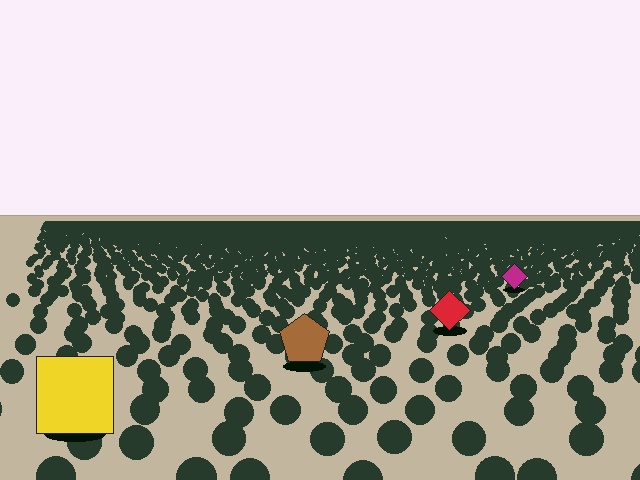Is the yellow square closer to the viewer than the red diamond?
Yes. The yellow square is closer — you can tell from the texture gradient: the ground texture is coarser near it.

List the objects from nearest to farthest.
From nearest to farthest: the yellow square, the brown pentagon, the red diamond, the magenta diamond.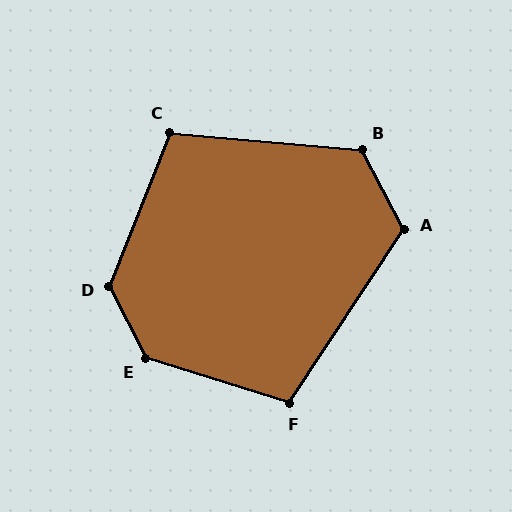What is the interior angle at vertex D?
Approximately 131 degrees (obtuse).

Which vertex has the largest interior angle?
E, at approximately 134 degrees.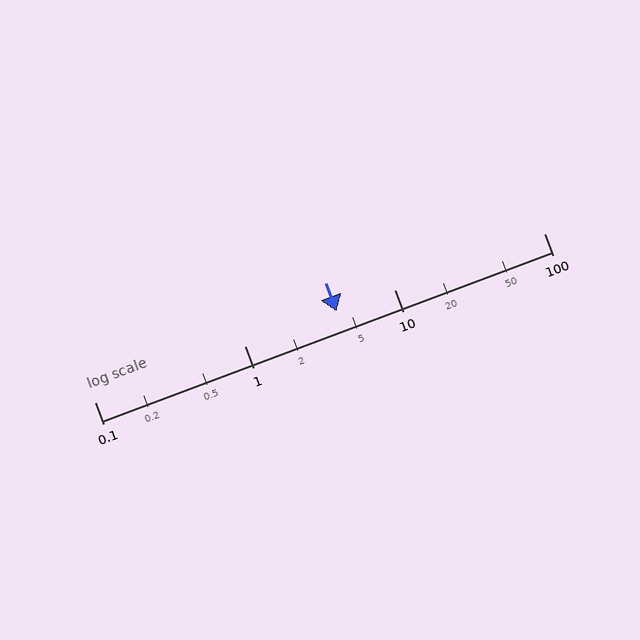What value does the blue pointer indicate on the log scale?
The pointer indicates approximately 4.1.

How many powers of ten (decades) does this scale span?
The scale spans 3 decades, from 0.1 to 100.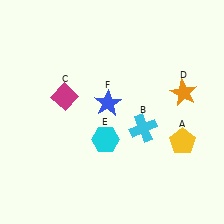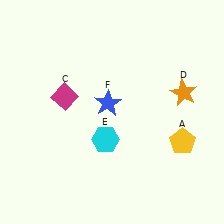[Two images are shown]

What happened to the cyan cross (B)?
The cyan cross (B) was removed in Image 2. It was in the bottom-right area of Image 1.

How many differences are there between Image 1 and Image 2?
There is 1 difference between the two images.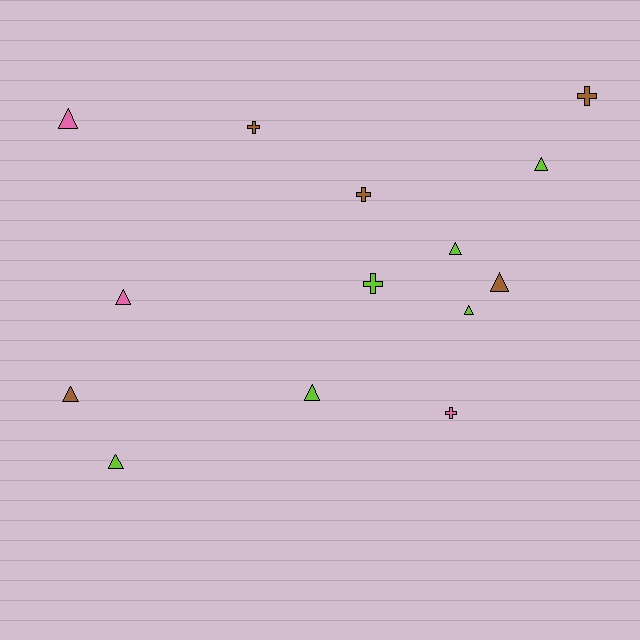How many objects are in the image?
There are 14 objects.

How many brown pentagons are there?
There are no brown pentagons.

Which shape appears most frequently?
Triangle, with 9 objects.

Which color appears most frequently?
Lime, with 6 objects.